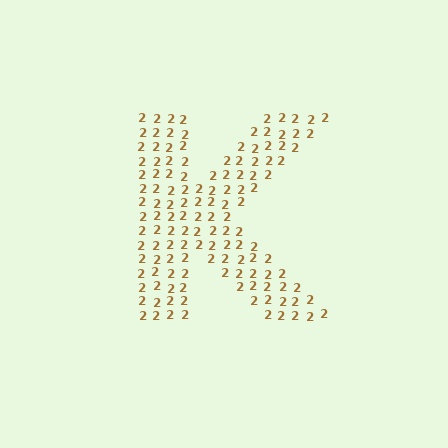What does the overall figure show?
The overall figure shows the letter K.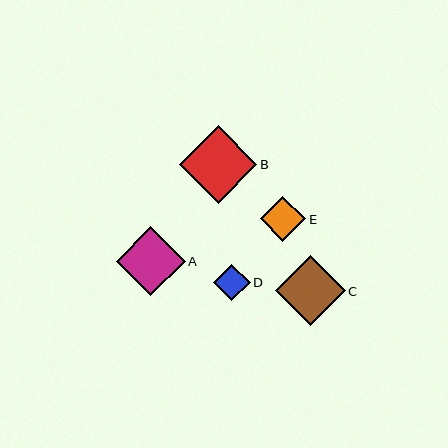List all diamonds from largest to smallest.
From largest to smallest: B, C, A, E, D.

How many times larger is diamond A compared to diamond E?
Diamond A is approximately 1.5 times the size of diamond E.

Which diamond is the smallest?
Diamond D is the smallest with a size of approximately 36 pixels.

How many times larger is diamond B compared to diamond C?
Diamond B is approximately 1.1 times the size of diamond C.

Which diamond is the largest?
Diamond B is the largest with a size of approximately 78 pixels.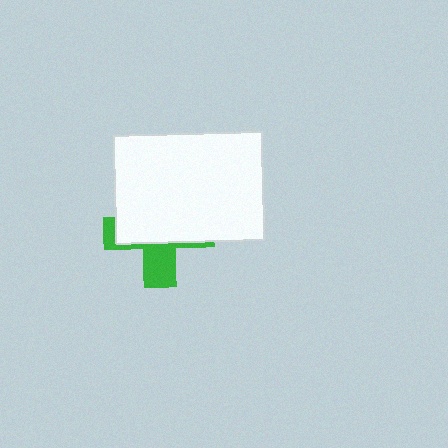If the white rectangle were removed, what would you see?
You would see the complete green cross.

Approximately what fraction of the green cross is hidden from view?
Roughly 64% of the green cross is hidden behind the white rectangle.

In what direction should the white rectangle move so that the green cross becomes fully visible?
The white rectangle should move up. That is the shortest direction to clear the overlap and leave the green cross fully visible.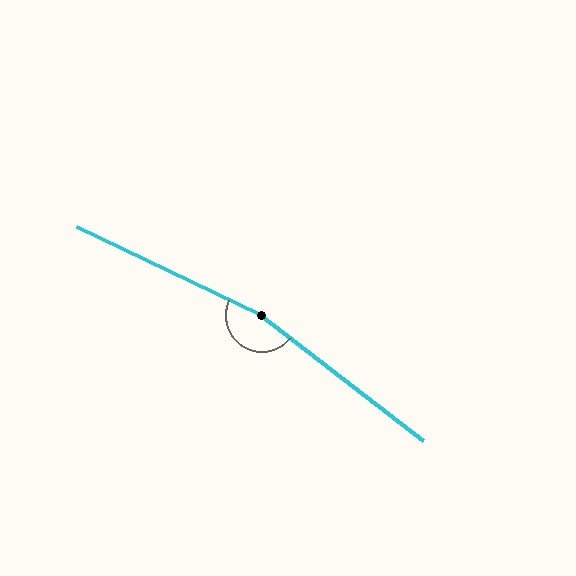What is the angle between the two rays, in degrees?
Approximately 168 degrees.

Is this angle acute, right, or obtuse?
It is obtuse.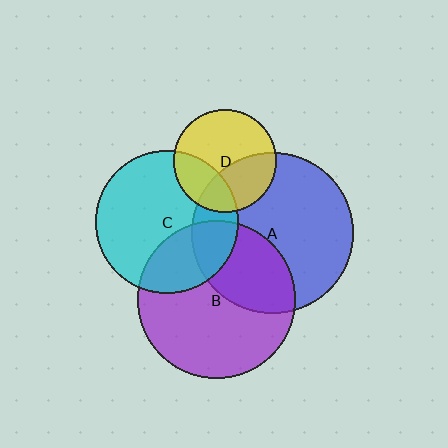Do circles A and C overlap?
Yes.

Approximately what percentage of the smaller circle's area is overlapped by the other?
Approximately 20%.